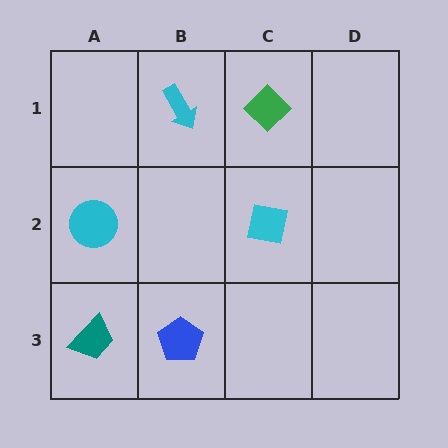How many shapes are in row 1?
2 shapes.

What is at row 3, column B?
A blue pentagon.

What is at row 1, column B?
A cyan arrow.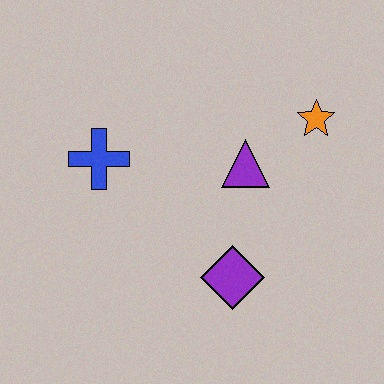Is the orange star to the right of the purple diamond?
Yes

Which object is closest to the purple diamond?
The purple triangle is closest to the purple diamond.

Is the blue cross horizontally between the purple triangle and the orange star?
No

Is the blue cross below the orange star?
Yes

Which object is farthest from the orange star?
The blue cross is farthest from the orange star.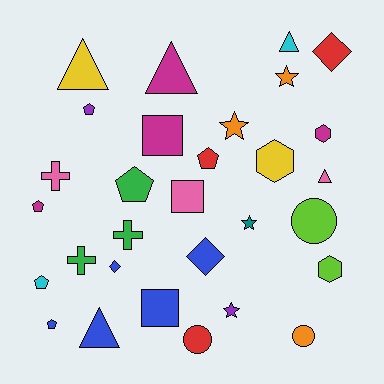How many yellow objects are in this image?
There are 2 yellow objects.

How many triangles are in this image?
There are 5 triangles.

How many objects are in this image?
There are 30 objects.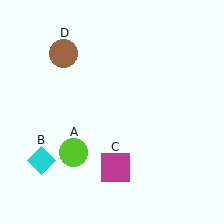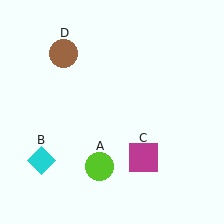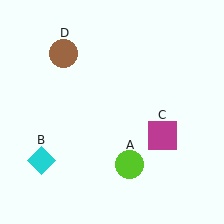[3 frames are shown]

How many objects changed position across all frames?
2 objects changed position: lime circle (object A), magenta square (object C).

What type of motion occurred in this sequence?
The lime circle (object A), magenta square (object C) rotated counterclockwise around the center of the scene.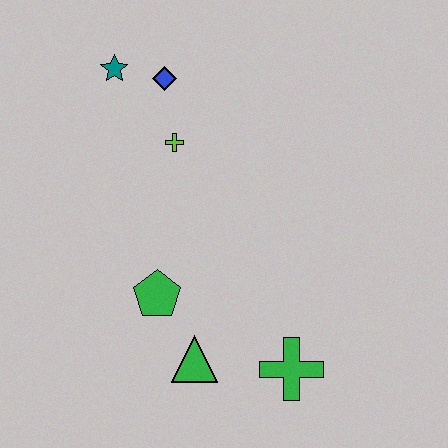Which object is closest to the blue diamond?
The teal star is closest to the blue diamond.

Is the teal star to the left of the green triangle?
Yes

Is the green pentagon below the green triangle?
No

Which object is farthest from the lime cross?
The green cross is farthest from the lime cross.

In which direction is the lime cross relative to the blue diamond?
The lime cross is below the blue diamond.